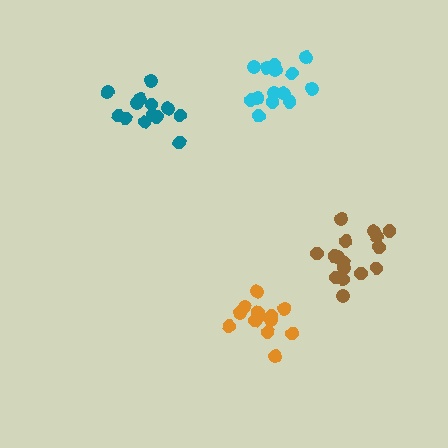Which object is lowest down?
The orange cluster is bottommost.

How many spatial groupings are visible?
There are 4 spatial groupings.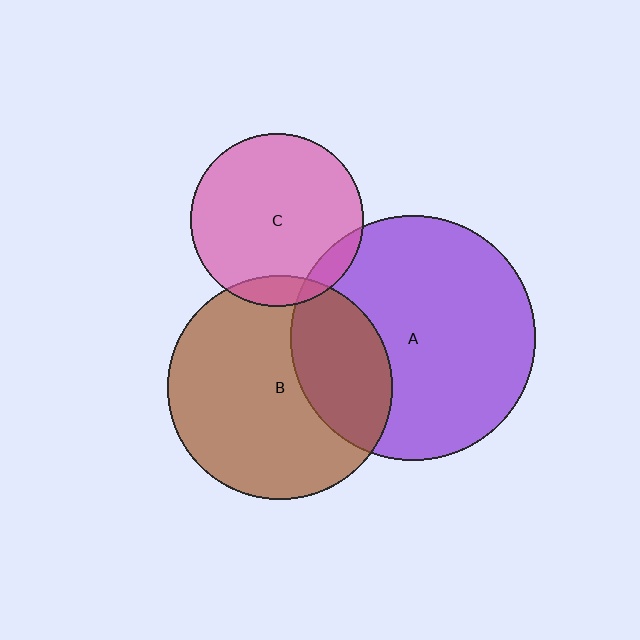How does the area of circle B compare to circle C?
Approximately 1.7 times.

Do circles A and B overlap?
Yes.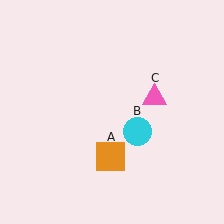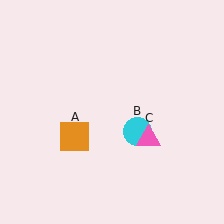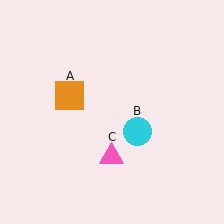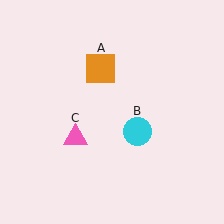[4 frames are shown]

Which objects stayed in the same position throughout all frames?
Cyan circle (object B) remained stationary.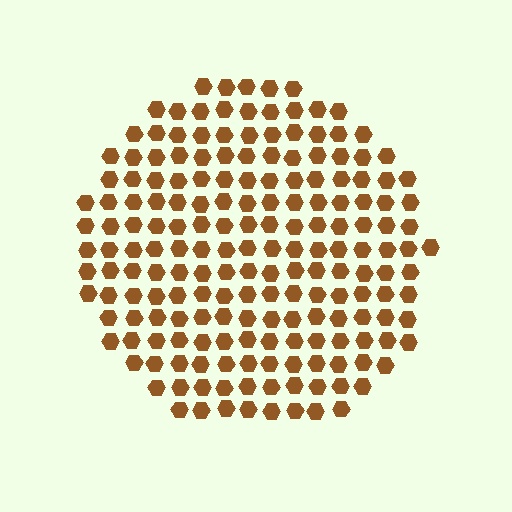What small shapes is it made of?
It is made of small hexagons.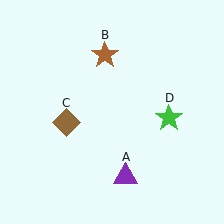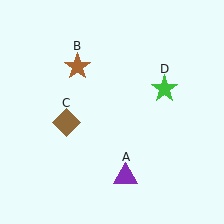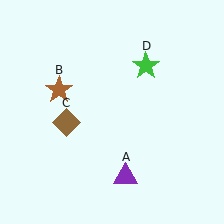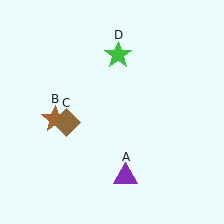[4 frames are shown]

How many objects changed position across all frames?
2 objects changed position: brown star (object B), green star (object D).